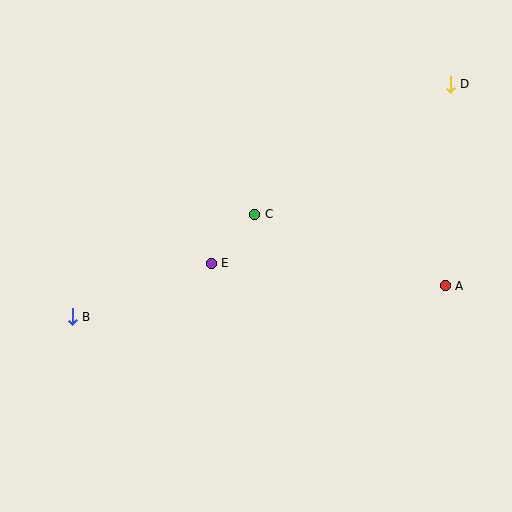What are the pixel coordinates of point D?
Point D is at (450, 84).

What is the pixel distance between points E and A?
The distance between E and A is 235 pixels.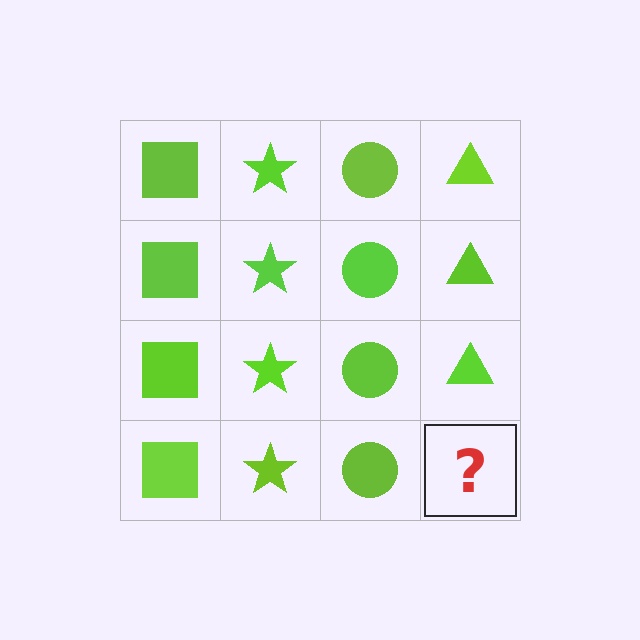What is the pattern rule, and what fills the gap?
The rule is that each column has a consistent shape. The gap should be filled with a lime triangle.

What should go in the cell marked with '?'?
The missing cell should contain a lime triangle.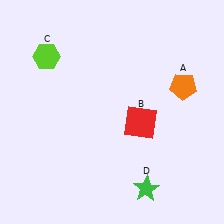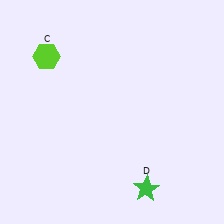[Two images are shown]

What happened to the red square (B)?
The red square (B) was removed in Image 2. It was in the bottom-right area of Image 1.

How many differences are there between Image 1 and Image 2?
There are 2 differences between the two images.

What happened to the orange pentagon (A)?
The orange pentagon (A) was removed in Image 2. It was in the top-right area of Image 1.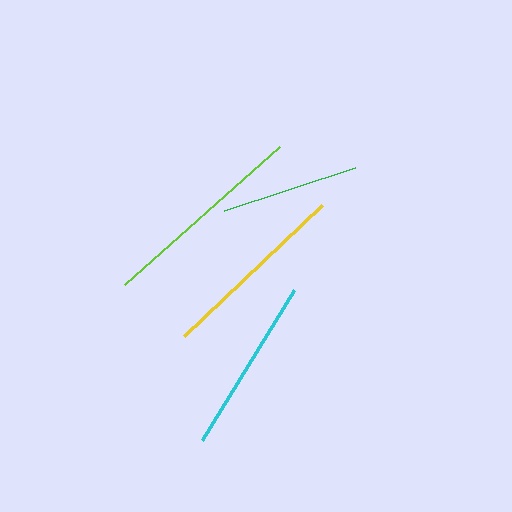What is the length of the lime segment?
The lime segment is approximately 208 pixels long.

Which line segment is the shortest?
The green line is the shortest at approximately 138 pixels.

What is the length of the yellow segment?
The yellow segment is approximately 190 pixels long.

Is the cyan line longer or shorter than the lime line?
The lime line is longer than the cyan line.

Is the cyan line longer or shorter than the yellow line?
The yellow line is longer than the cyan line.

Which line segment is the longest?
The lime line is the longest at approximately 208 pixels.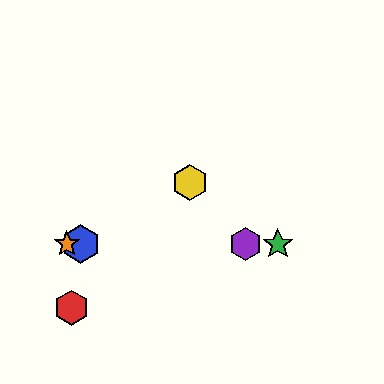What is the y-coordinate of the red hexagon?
The red hexagon is at y≈308.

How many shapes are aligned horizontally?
4 shapes (the blue hexagon, the green star, the purple hexagon, the orange star) are aligned horizontally.